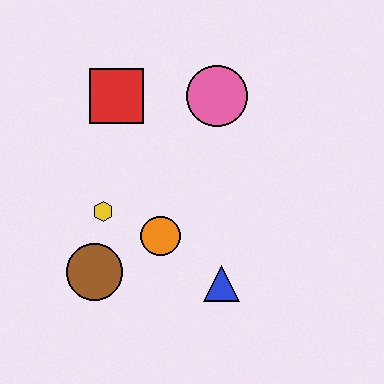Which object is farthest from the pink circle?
The brown circle is farthest from the pink circle.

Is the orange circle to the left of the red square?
No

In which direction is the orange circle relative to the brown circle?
The orange circle is to the right of the brown circle.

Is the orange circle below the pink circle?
Yes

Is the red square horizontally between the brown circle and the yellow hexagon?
No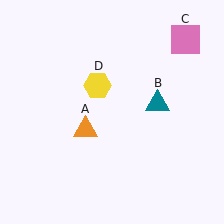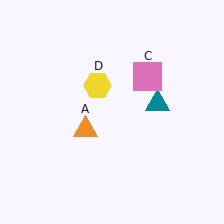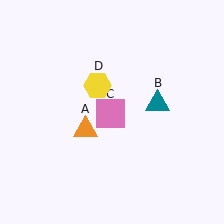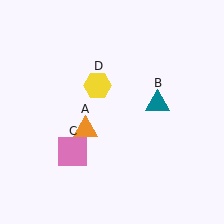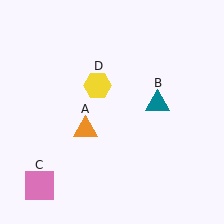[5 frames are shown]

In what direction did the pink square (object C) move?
The pink square (object C) moved down and to the left.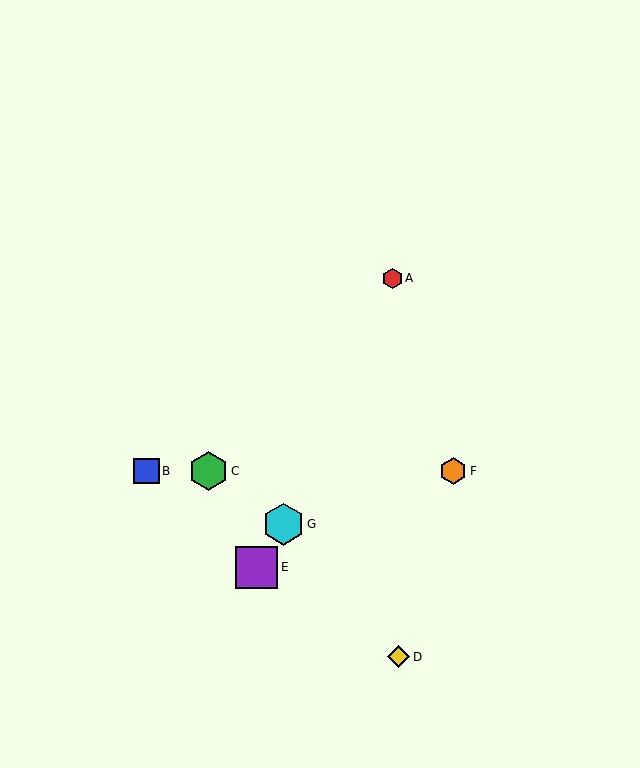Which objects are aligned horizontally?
Objects B, C, F are aligned horizontally.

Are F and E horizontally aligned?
No, F is at y≈471 and E is at y≈567.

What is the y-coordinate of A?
Object A is at y≈278.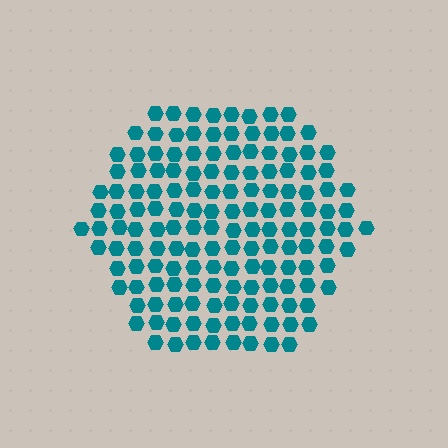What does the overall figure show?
The overall figure shows a hexagon.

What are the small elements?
The small elements are hexagons.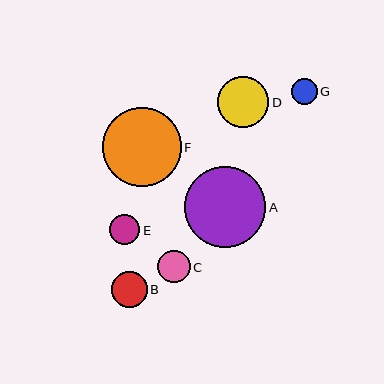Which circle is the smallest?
Circle G is the smallest with a size of approximately 26 pixels.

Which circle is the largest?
Circle A is the largest with a size of approximately 81 pixels.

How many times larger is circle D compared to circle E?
Circle D is approximately 1.7 times the size of circle E.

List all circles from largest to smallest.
From largest to smallest: A, F, D, B, C, E, G.